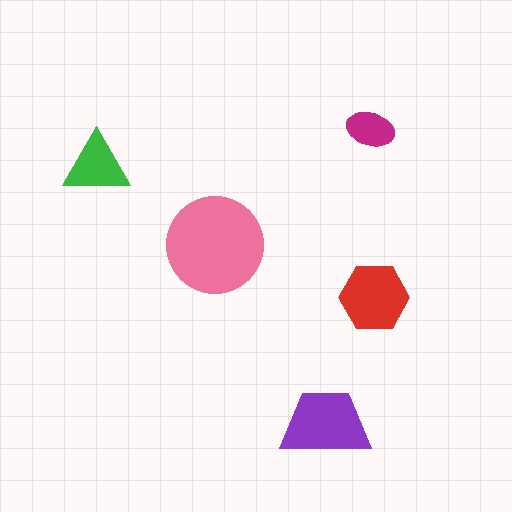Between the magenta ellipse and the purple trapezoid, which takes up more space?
The purple trapezoid.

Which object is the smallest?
The magenta ellipse.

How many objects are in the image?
There are 5 objects in the image.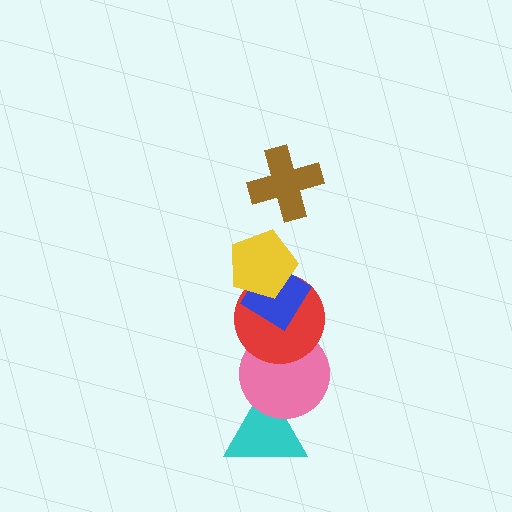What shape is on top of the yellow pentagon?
The brown cross is on top of the yellow pentagon.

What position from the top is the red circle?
The red circle is 4th from the top.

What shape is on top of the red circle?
The blue diamond is on top of the red circle.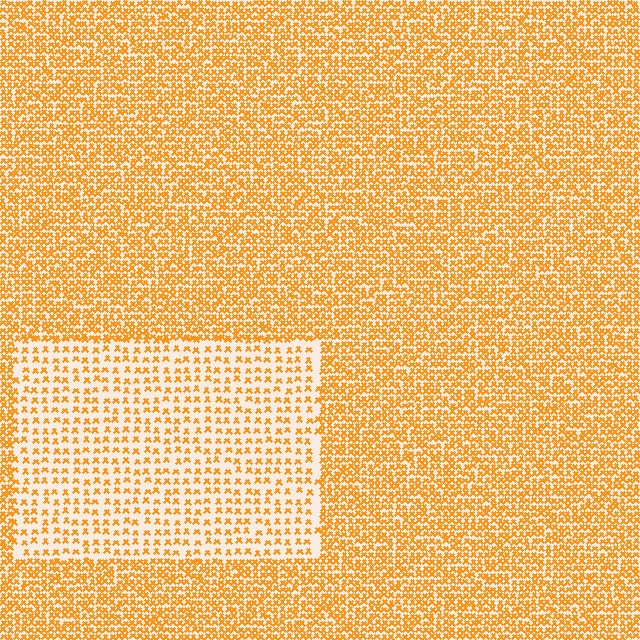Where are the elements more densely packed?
The elements are more densely packed outside the rectangle boundary.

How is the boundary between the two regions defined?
The boundary is defined by a change in element density (approximately 2.2x ratio). All elements are the same color, size, and shape.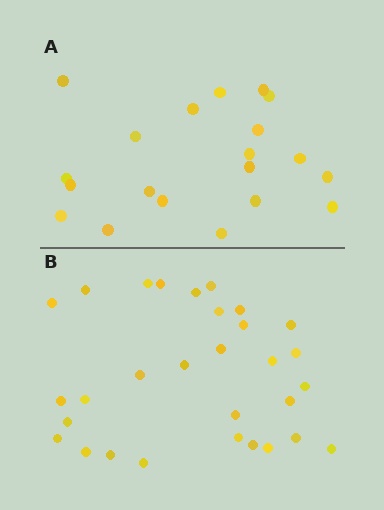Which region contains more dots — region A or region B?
Region B (the bottom region) has more dots.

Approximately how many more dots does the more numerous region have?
Region B has roughly 10 or so more dots than region A.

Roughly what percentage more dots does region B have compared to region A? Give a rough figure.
About 50% more.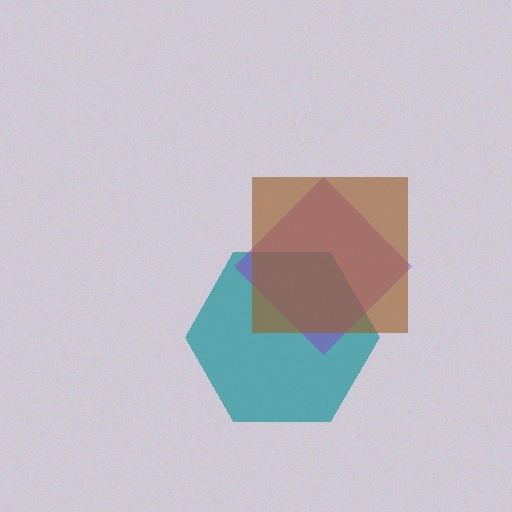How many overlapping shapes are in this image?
There are 3 overlapping shapes in the image.